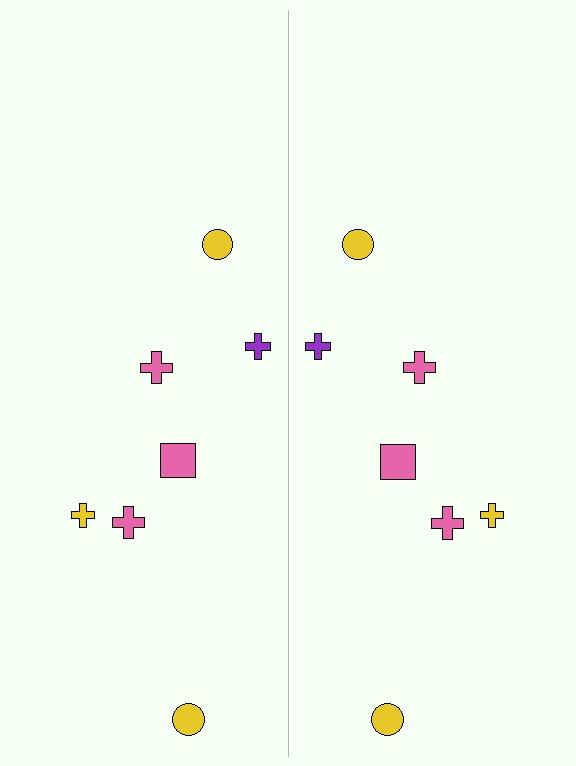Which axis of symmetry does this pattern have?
The pattern has a vertical axis of symmetry running through the center of the image.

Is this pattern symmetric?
Yes, this pattern has bilateral (reflection) symmetry.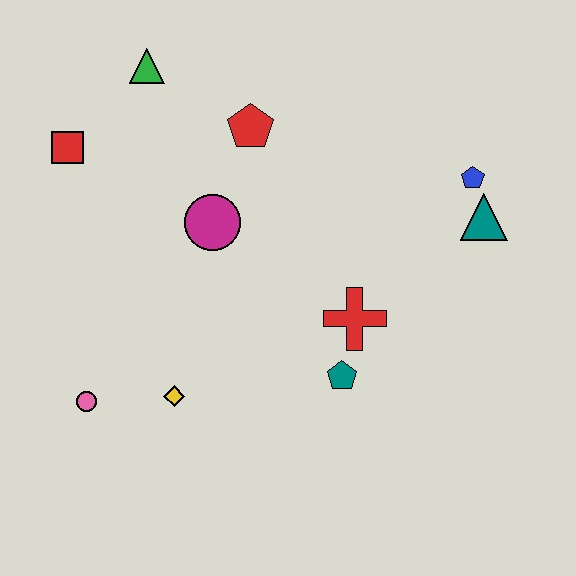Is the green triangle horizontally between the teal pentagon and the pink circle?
Yes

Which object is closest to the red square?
The green triangle is closest to the red square.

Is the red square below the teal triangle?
No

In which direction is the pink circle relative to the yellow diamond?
The pink circle is to the left of the yellow diamond.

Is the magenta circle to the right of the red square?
Yes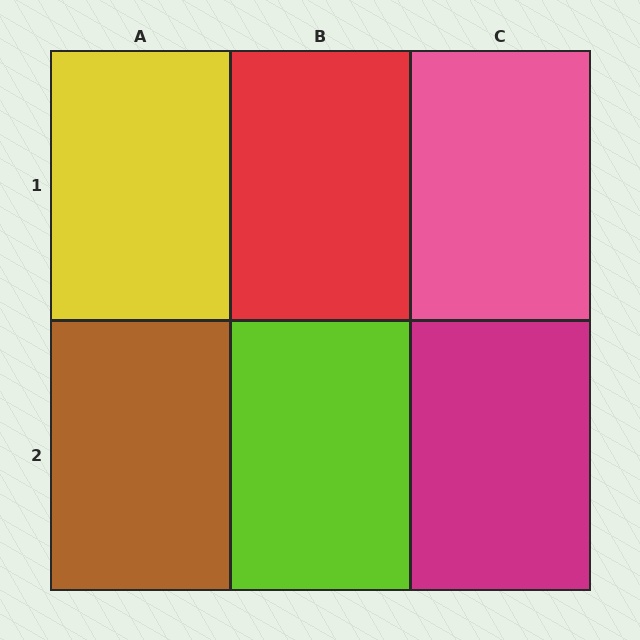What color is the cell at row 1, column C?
Pink.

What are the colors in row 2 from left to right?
Brown, lime, magenta.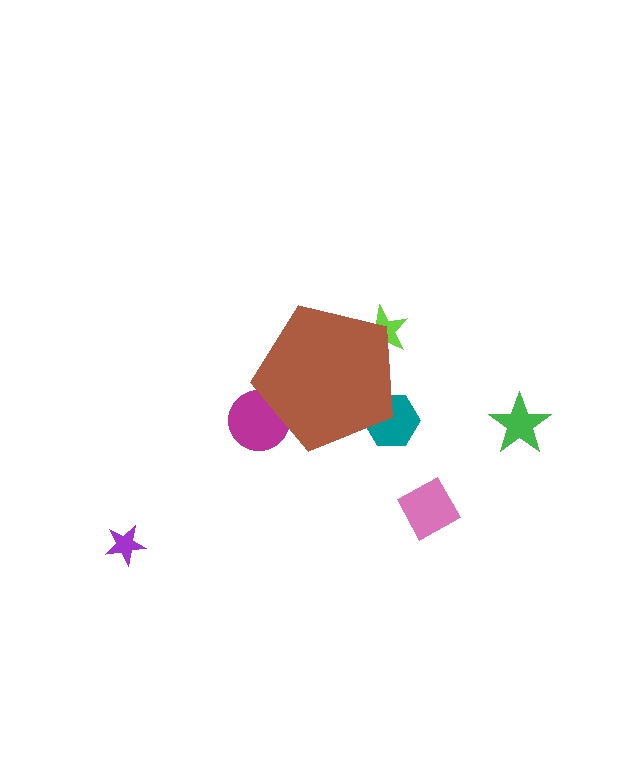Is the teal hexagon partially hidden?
Yes, the teal hexagon is partially hidden behind the brown pentagon.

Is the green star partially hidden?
No, the green star is fully visible.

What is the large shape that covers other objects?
A brown pentagon.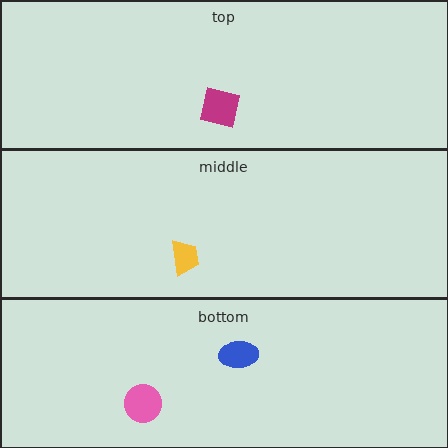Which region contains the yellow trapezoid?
The middle region.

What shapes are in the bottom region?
The blue ellipse, the pink circle.